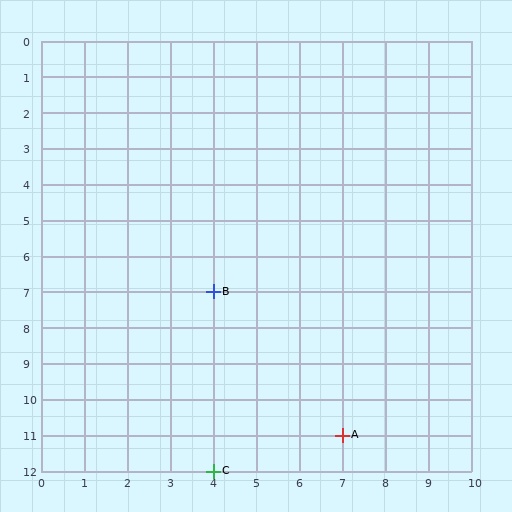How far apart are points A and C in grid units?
Points A and C are 3 columns and 1 row apart (about 3.2 grid units diagonally).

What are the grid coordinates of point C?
Point C is at grid coordinates (4, 12).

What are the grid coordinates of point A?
Point A is at grid coordinates (7, 11).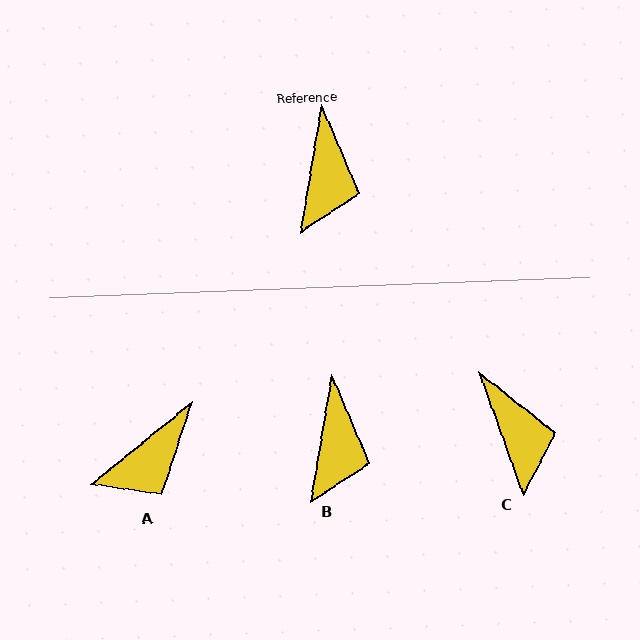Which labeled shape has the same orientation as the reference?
B.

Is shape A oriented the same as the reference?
No, it is off by about 42 degrees.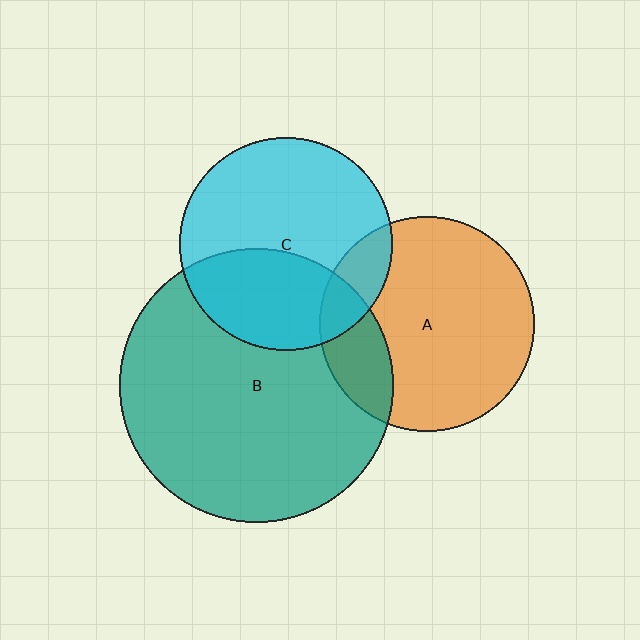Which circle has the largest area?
Circle B (teal).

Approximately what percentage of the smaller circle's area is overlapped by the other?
Approximately 40%.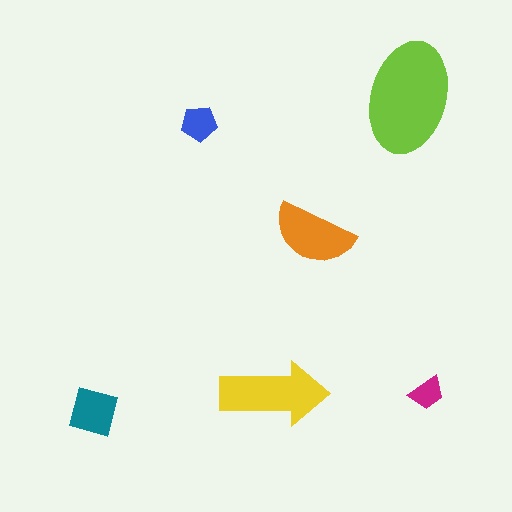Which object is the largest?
The lime ellipse.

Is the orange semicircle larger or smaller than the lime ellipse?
Smaller.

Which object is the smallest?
The magenta trapezoid.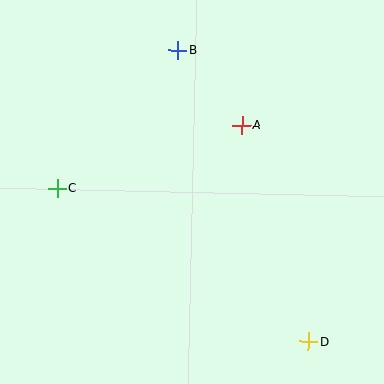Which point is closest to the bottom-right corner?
Point D is closest to the bottom-right corner.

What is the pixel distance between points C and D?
The distance between C and D is 294 pixels.